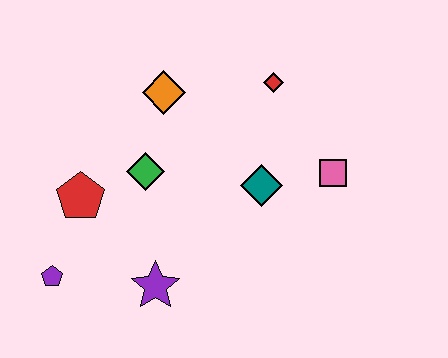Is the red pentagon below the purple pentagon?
No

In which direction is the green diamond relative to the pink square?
The green diamond is to the left of the pink square.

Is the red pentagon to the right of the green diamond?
No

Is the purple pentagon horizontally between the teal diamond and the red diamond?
No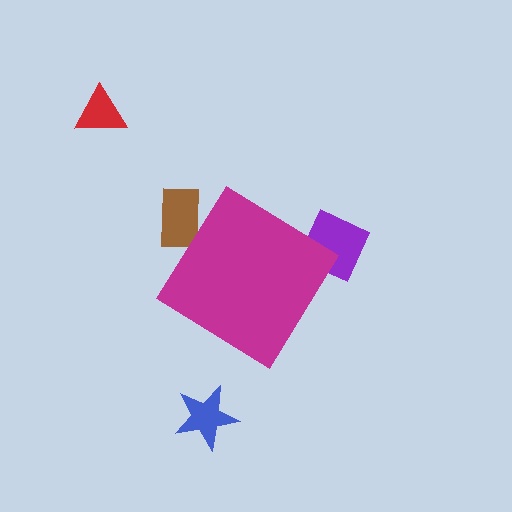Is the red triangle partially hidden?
No, the red triangle is fully visible.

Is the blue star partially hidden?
No, the blue star is fully visible.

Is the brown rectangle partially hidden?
Yes, the brown rectangle is partially hidden behind the magenta diamond.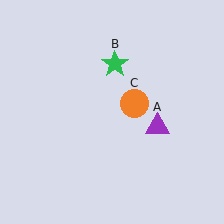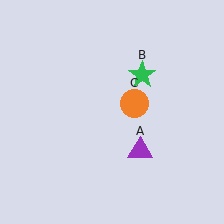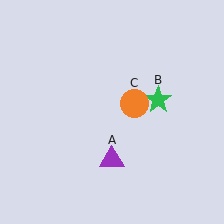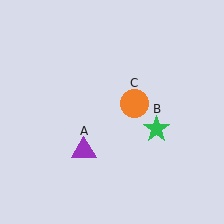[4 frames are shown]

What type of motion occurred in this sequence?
The purple triangle (object A), green star (object B) rotated clockwise around the center of the scene.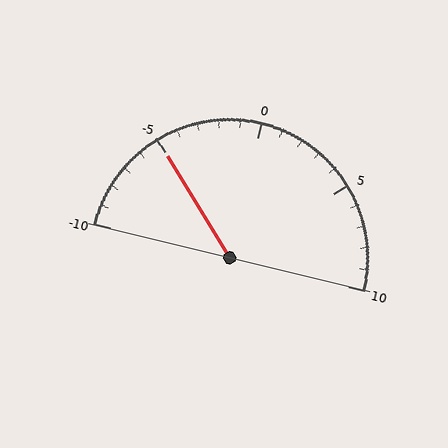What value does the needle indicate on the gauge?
The needle indicates approximately -5.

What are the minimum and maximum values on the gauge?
The gauge ranges from -10 to 10.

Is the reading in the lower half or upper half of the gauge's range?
The reading is in the lower half of the range (-10 to 10).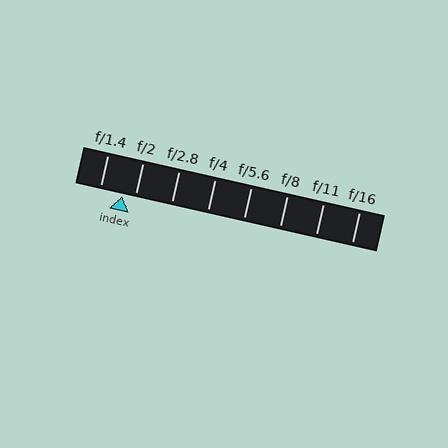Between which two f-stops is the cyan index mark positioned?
The index mark is between f/1.4 and f/2.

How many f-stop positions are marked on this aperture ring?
There are 8 f-stop positions marked.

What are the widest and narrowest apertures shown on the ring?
The widest aperture shown is f/1.4 and the narrowest is f/16.